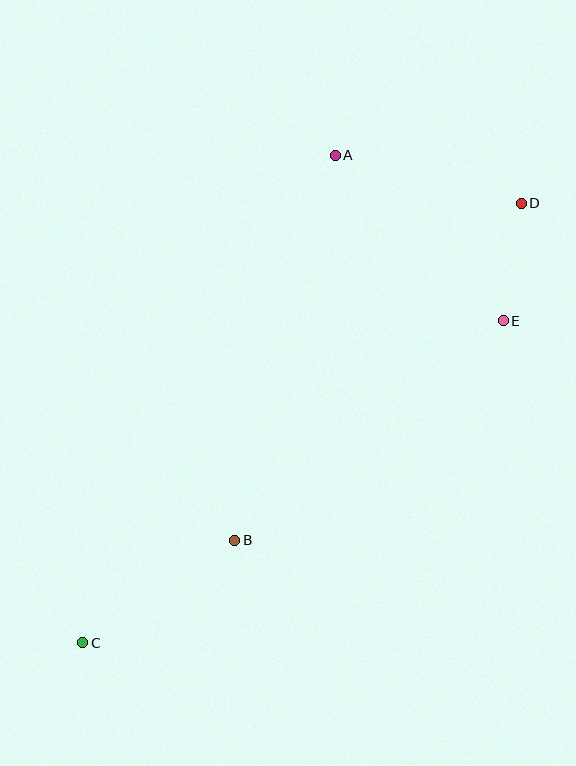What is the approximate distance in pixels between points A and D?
The distance between A and D is approximately 192 pixels.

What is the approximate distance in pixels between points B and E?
The distance between B and E is approximately 347 pixels.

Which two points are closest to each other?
Points D and E are closest to each other.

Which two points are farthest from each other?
Points C and D are farthest from each other.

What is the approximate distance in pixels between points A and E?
The distance between A and E is approximately 236 pixels.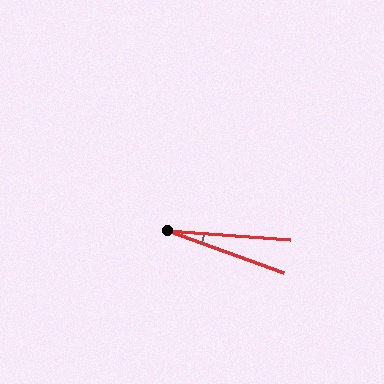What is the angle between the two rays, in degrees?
Approximately 16 degrees.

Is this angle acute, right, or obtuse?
It is acute.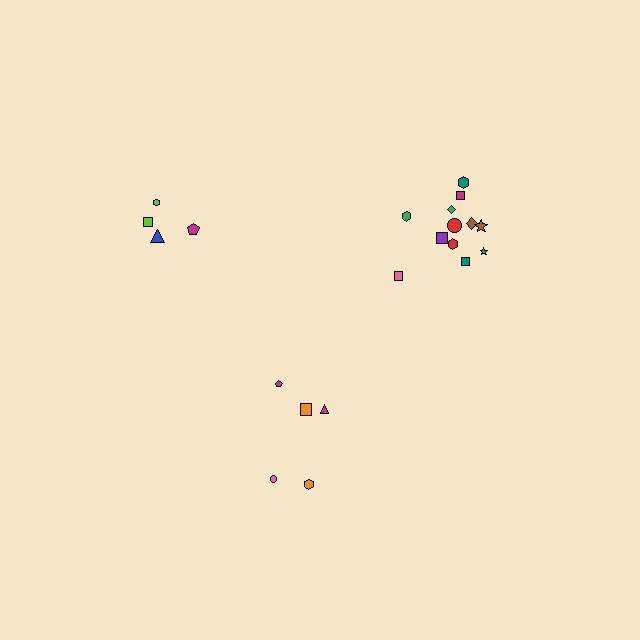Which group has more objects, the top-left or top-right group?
The top-right group.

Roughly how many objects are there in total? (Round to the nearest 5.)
Roughly 20 objects in total.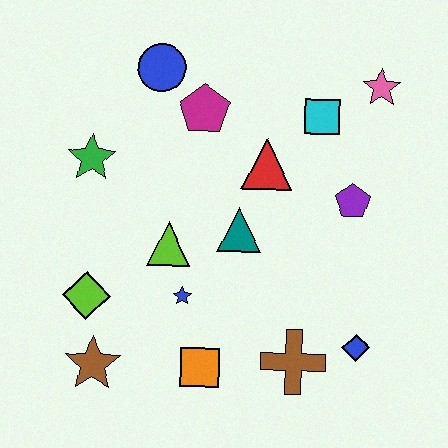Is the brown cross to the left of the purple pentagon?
Yes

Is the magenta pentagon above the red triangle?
Yes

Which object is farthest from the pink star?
The brown star is farthest from the pink star.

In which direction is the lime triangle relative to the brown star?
The lime triangle is above the brown star.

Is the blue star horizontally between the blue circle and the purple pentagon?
Yes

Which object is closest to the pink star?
The cyan square is closest to the pink star.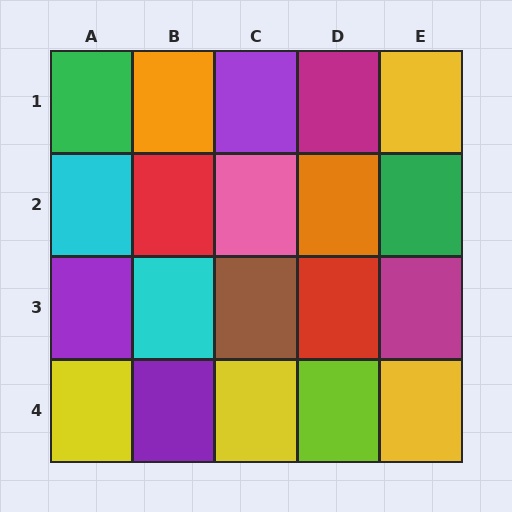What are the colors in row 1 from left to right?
Green, orange, purple, magenta, yellow.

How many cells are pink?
1 cell is pink.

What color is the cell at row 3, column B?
Cyan.